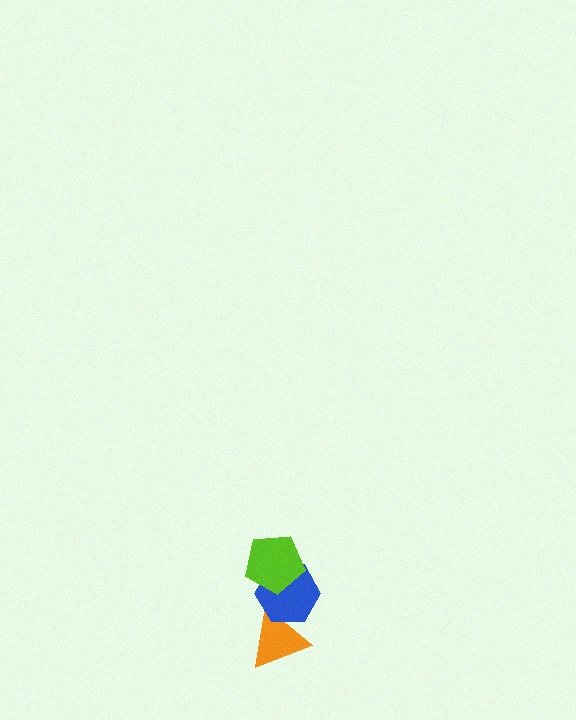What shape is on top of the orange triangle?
The blue hexagon is on top of the orange triangle.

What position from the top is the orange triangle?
The orange triangle is 3rd from the top.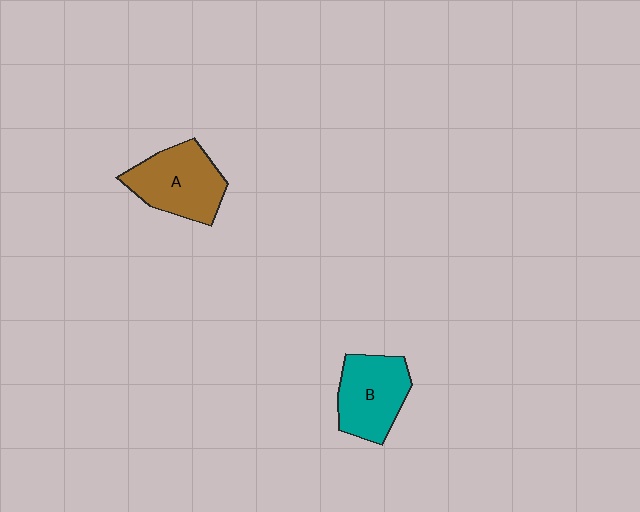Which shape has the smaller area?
Shape B (teal).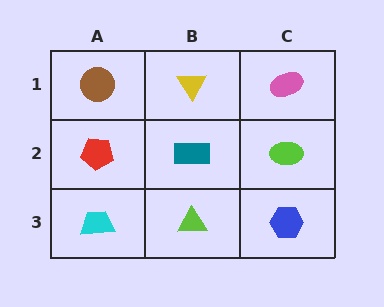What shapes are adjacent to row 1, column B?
A teal rectangle (row 2, column B), a brown circle (row 1, column A), a pink ellipse (row 1, column C).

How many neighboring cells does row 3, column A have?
2.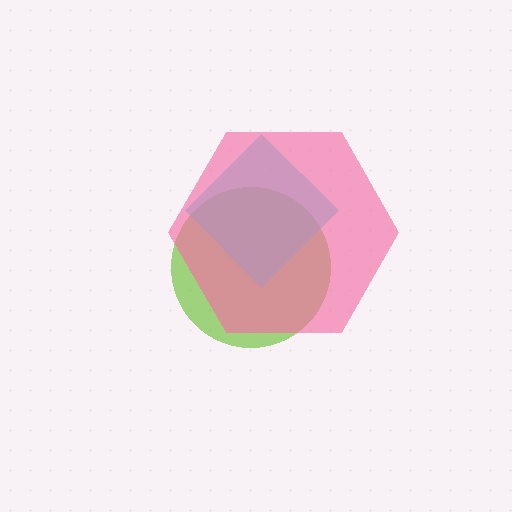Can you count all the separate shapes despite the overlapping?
Yes, there are 3 separate shapes.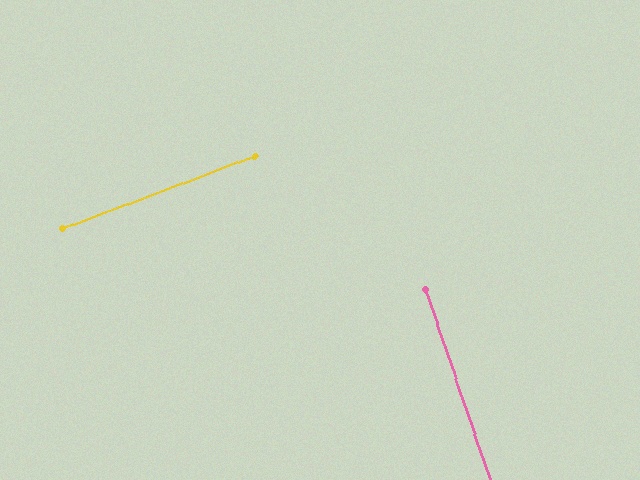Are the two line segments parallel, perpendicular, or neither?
Perpendicular — they meet at approximately 88°.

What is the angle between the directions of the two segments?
Approximately 88 degrees.